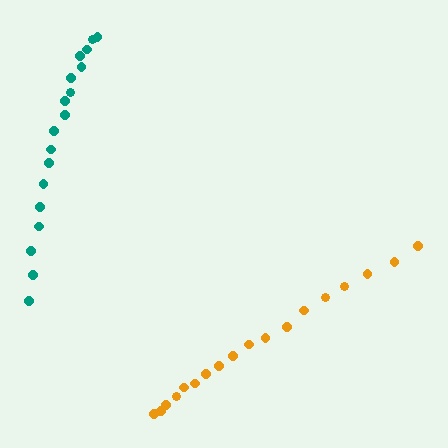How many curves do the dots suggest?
There are 2 distinct paths.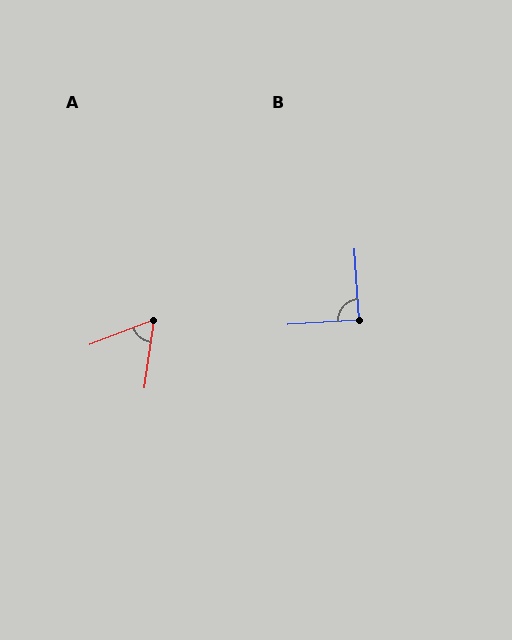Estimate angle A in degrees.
Approximately 61 degrees.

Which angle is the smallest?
A, at approximately 61 degrees.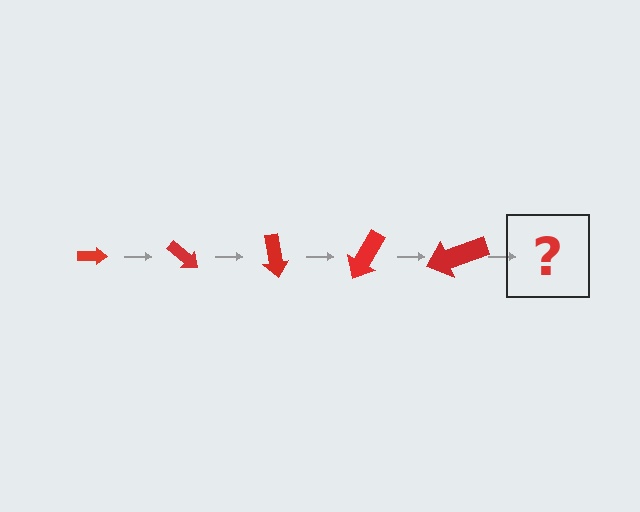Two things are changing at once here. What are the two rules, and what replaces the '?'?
The two rules are that the arrow grows larger each step and it rotates 40 degrees each step. The '?' should be an arrow, larger than the previous one and rotated 200 degrees from the start.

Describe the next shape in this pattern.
It should be an arrow, larger than the previous one and rotated 200 degrees from the start.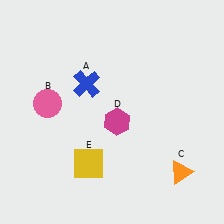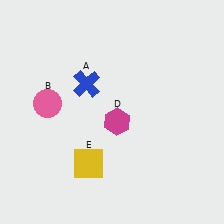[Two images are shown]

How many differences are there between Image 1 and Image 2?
There is 1 difference between the two images.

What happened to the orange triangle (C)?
The orange triangle (C) was removed in Image 2. It was in the bottom-right area of Image 1.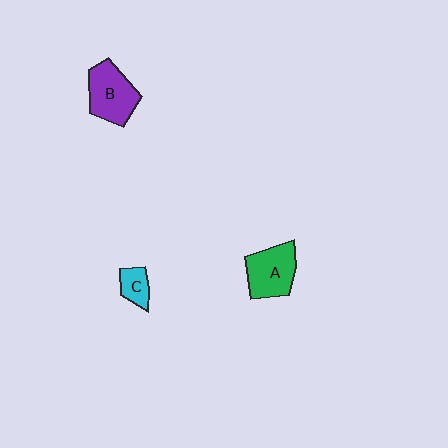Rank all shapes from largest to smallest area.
From largest to smallest: B (purple), A (green), C (cyan).